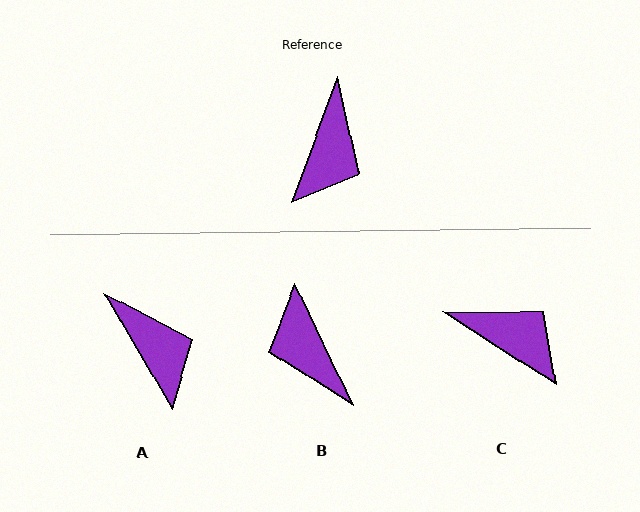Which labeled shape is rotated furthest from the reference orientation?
B, about 135 degrees away.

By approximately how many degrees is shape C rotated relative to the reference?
Approximately 77 degrees counter-clockwise.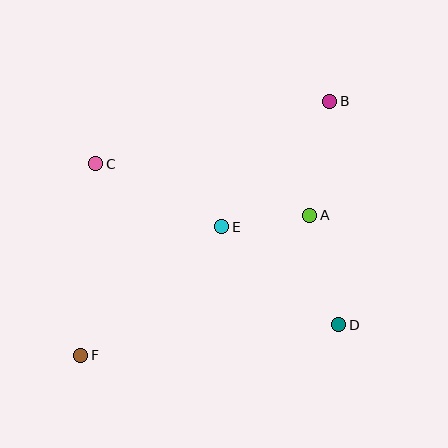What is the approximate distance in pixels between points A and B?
The distance between A and B is approximately 115 pixels.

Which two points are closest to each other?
Points A and E are closest to each other.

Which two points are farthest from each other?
Points B and F are farthest from each other.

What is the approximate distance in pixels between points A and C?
The distance between A and C is approximately 220 pixels.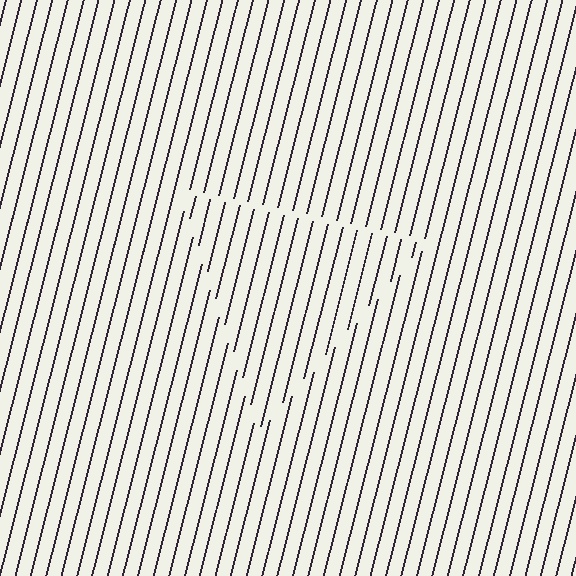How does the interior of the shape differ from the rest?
The interior of the shape contains the same grating, shifted by half a period — the contour is defined by the phase discontinuity where line-ends from the inner and outer gratings abut.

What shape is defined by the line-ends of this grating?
An illusory triangle. The interior of the shape contains the same grating, shifted by half a period — the contour is defined by the phase discontinuity where line-ends from the inner and outer gratings abut.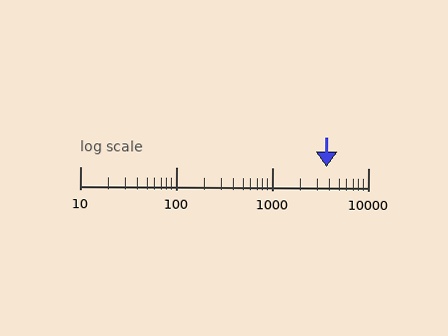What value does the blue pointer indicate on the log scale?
The pointer indicates approximately 3700.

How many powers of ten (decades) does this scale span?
The scale spans 3 decades, from 10 to 10000.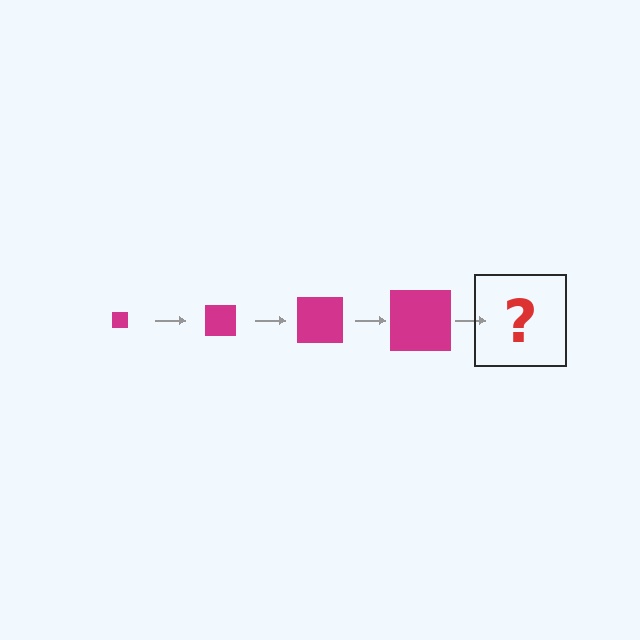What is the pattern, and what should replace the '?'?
The pattern is that the square gets progressively larger each step. The '?' should be a magenta square, larger than the previous one.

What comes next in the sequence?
The next element should be a magenta square, larger than the previous one.